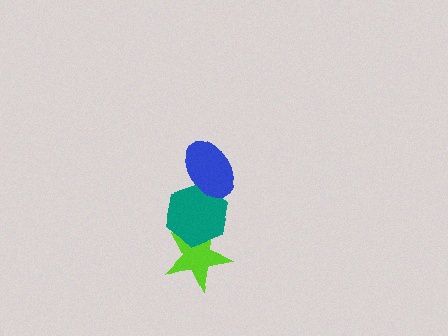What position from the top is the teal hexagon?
The teal hexagon is 2nd from the top.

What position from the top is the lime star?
The lime star is 3rd from the top.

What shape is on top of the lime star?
The teal hexagon is on top of the lime star.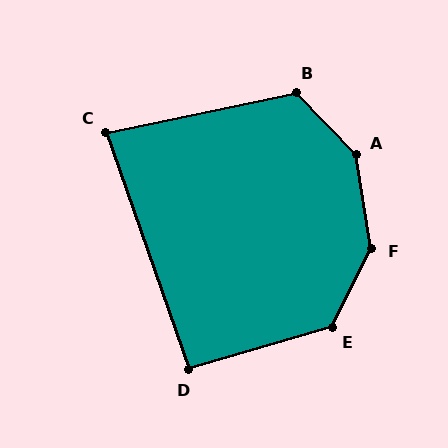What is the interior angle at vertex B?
Approximately 123 degrees (obtuse).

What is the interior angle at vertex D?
Approximately 93 degrees (approximately right).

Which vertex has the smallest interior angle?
C, at approximately 82 degrees.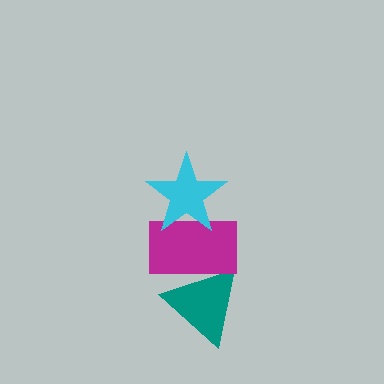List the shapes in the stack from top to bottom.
From top to bottom: the cyan star, the magenta rectangle, the teal triangle.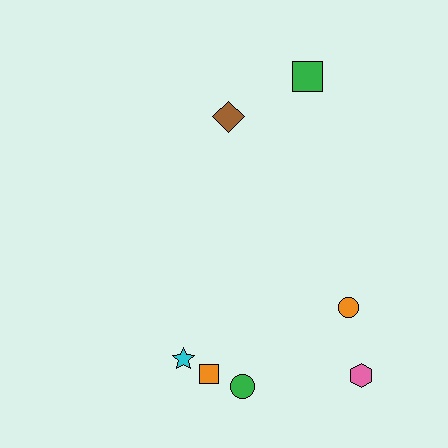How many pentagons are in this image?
There are no pentagons.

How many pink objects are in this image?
There is 1 pink object.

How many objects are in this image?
There are 7 objects.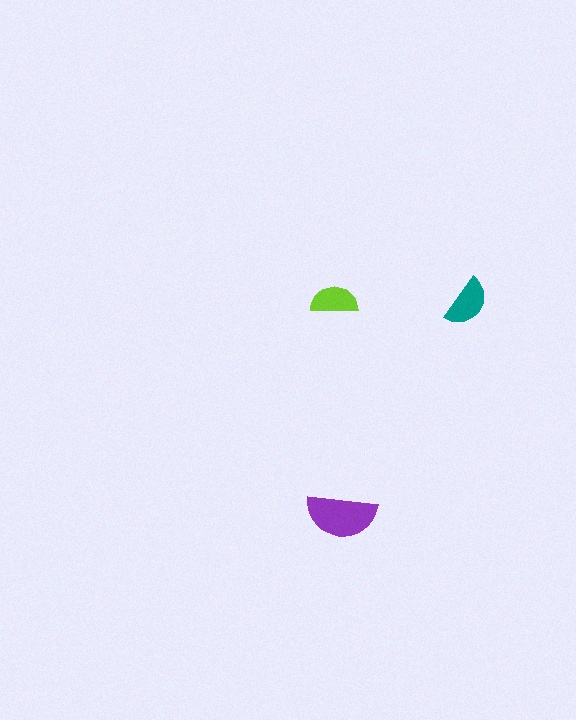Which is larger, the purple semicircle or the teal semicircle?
The purple one.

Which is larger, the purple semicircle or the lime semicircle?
The purple one.